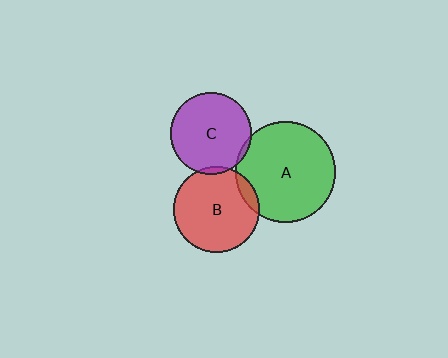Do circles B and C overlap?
Yes.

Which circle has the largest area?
Circle A (green).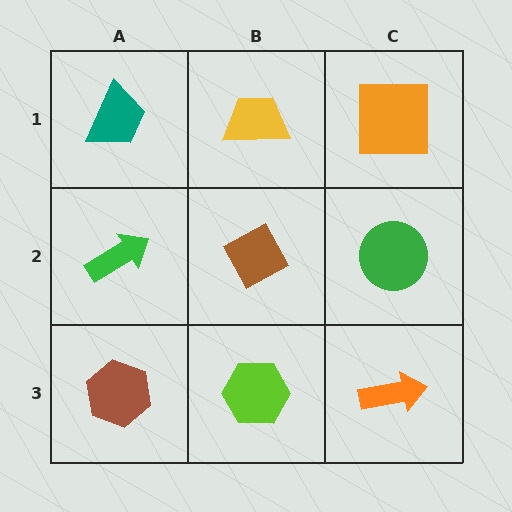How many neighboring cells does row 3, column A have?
2.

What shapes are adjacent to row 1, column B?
A brown diamond (row 2, column B), a teal trapezoid (row 1, column A), an orange square (row 1, column C).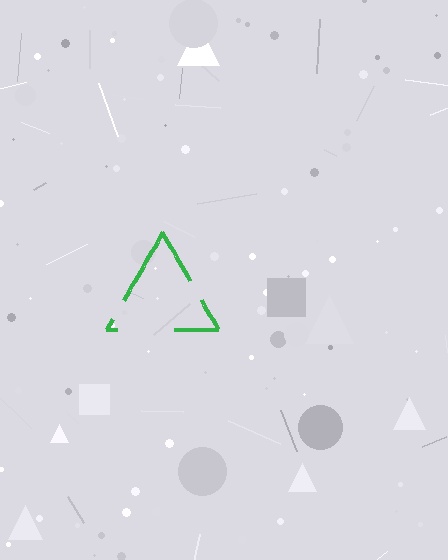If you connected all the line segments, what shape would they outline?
They would outline a triangle.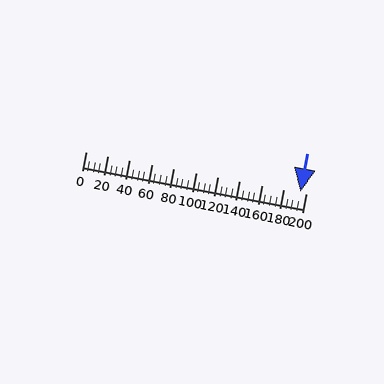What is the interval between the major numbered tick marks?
The major tick marks are spaced 20 units apart.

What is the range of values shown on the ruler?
The ruler shows values from 0 to 200.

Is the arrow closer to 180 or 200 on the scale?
The arrow is closer to 200.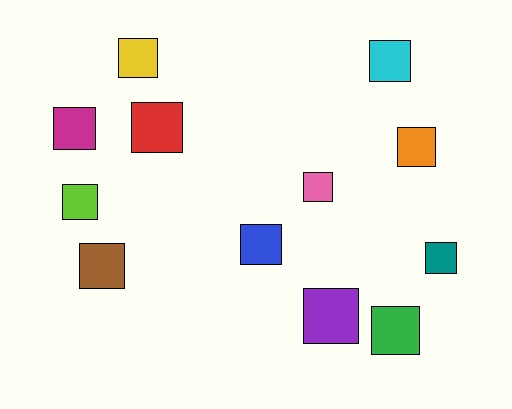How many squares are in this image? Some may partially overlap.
There are 12 squares.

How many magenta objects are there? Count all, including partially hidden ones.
There is 1 magenta object.